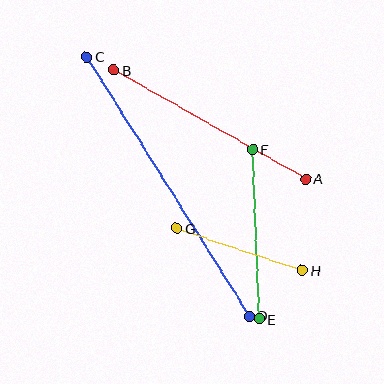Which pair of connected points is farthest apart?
Points C and D are farthest apart.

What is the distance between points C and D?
The distance is approximately 306 pixels.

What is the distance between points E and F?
The distance is approximately 169 pixels.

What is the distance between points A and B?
The distance is approximately 221 pixels.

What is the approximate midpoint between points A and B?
The midpoint is at approximately (210, 125) pixels.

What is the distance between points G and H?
The distance is approximately 133 pixels.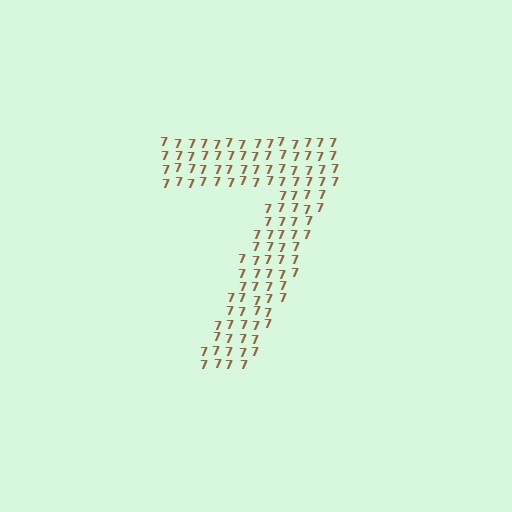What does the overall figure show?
The overall figure shows the digit 7.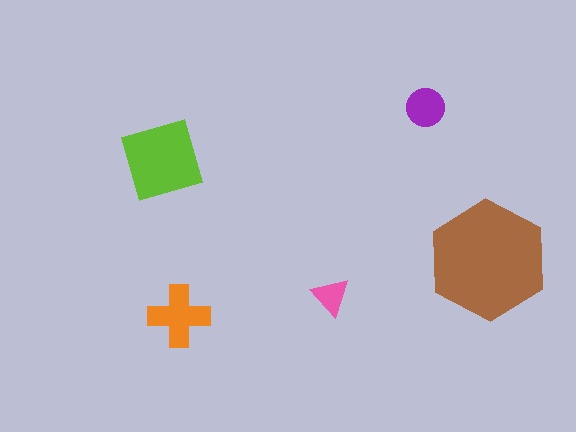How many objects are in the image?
There are 5 objects in the image.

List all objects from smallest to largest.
The pink triangle, the purple circle, the orange cross, the lime diamond, the brown hexagon.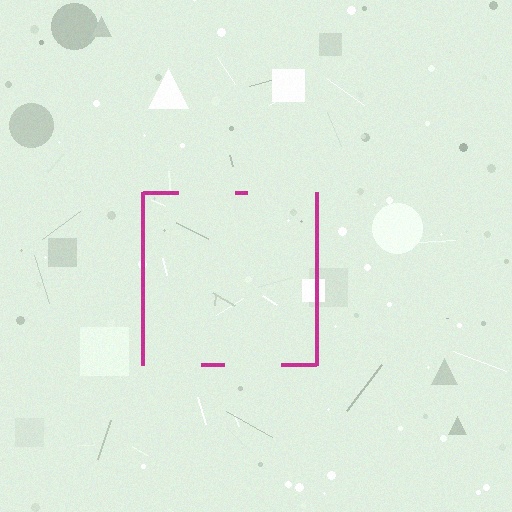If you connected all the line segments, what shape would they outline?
They would outline a square.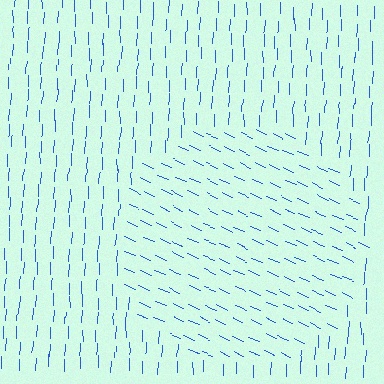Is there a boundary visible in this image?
Yes, there is a texture boundary formed by a change in line orientation.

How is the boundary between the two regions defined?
The boundary is defined purely by a change in line orientation (approximately 68 degrees difference). All lines are the same color and thickness.